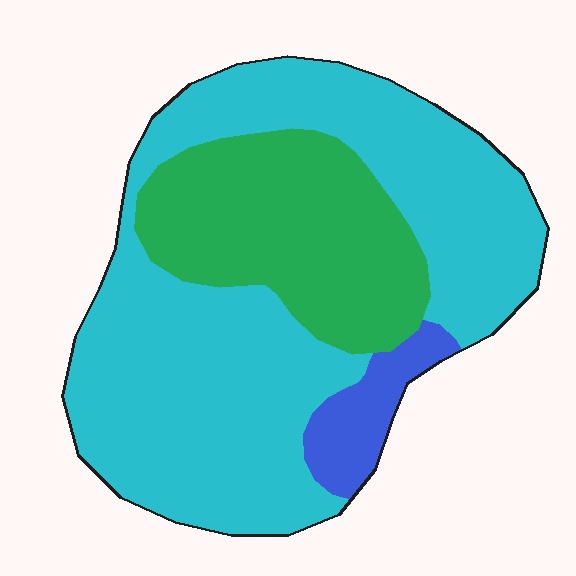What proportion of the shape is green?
Green covers roughly 30% of the shape.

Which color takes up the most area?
Cyan, at roughly 65%.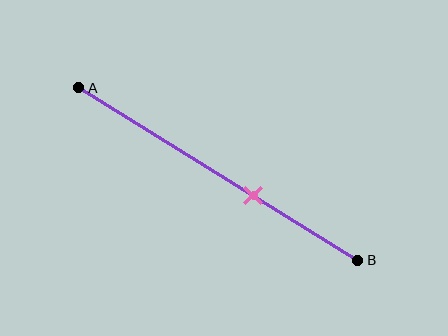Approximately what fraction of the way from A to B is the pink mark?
The pink mark is approximately 60% of the way from A to B.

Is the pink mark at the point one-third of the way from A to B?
No, the mark is at about 60% from A, not at the 33% one-third point.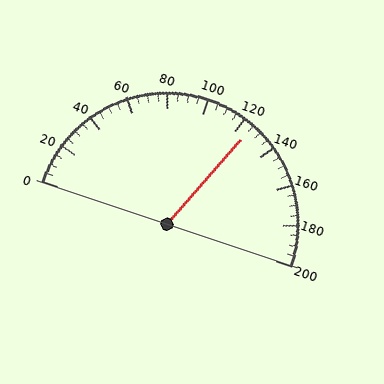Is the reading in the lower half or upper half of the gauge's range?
The reading is in the upper half of the range (0 to 200).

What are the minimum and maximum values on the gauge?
The gauge ranges from 0 to 200.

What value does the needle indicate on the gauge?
The needle indicates approximately 125.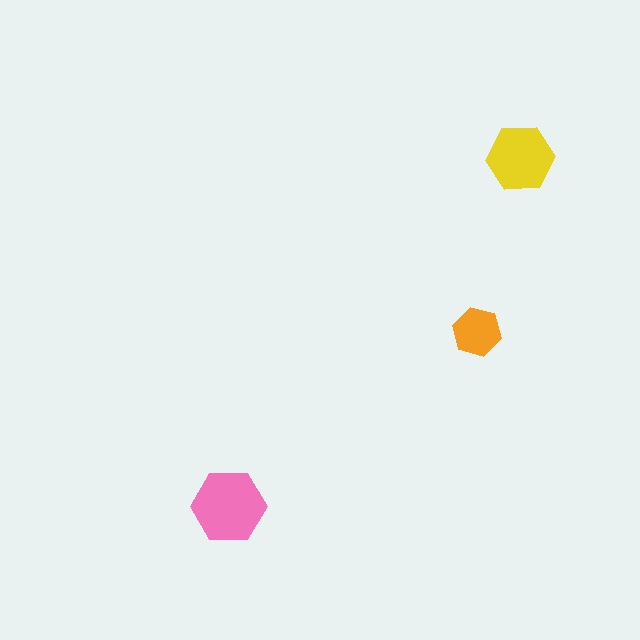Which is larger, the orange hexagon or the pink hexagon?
The pink one.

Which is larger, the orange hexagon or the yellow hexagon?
The yellow one.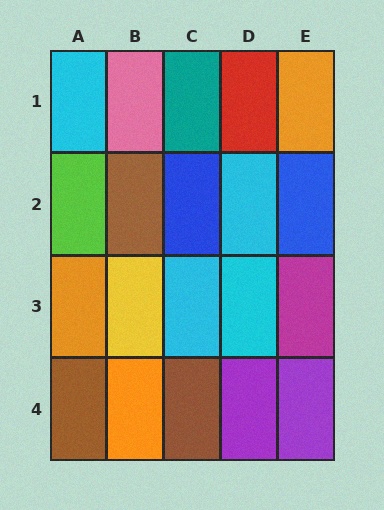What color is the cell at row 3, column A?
Orange.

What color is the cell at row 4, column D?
Purple.